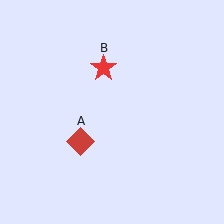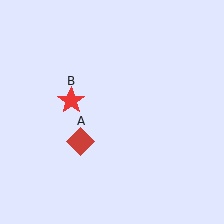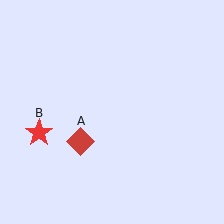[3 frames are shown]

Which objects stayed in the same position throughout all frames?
Red diamond (object A) remained stationary.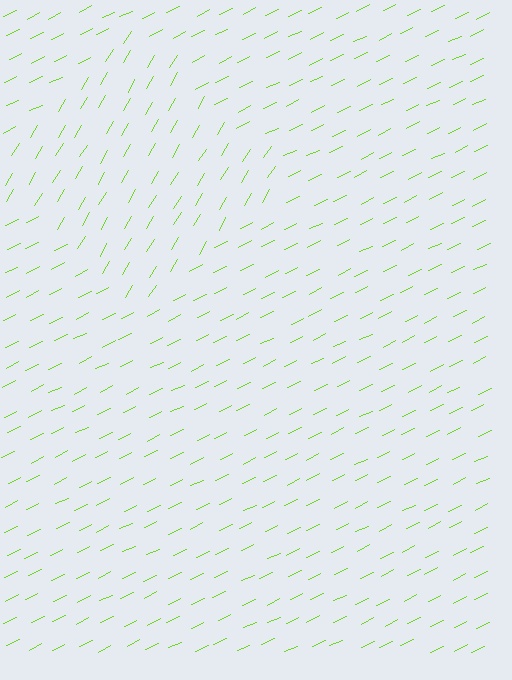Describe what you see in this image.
The image is filled with small lime line segments. A diamond region in the image has lines oriented differently from the surrounding lines, creating a visible texture boundary.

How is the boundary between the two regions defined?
The boundary is defined purely by a change in line orientation (approximately 33 degrees difference). All lines are the same color and thickness.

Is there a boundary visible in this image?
Yes, there is a texture boundary formed by a change in line orientation.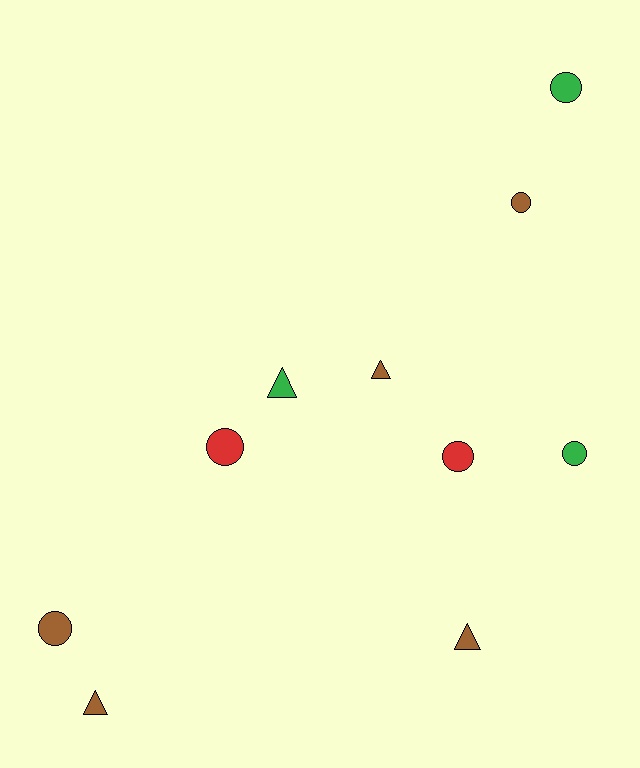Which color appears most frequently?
Brown, with 5 objects.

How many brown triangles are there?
There are 3 brown triangles.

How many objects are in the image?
There are 10 objects.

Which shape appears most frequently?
Circle, with 6 objects.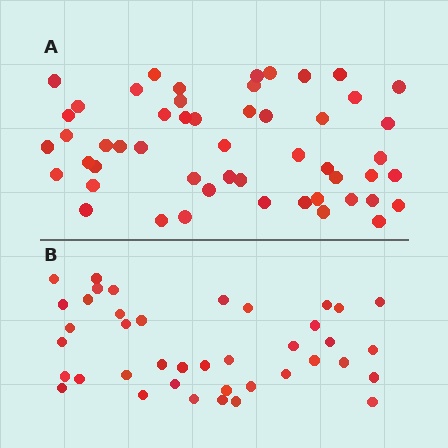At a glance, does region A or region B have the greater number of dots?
Region A (the top region) has more dots.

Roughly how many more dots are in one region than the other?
Region A has roughly 12 or so more dots than region B.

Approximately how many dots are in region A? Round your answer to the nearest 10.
About 50 dots. (The exact count is 52, which rounds to 50.)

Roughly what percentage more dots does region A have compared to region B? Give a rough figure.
About 30% more.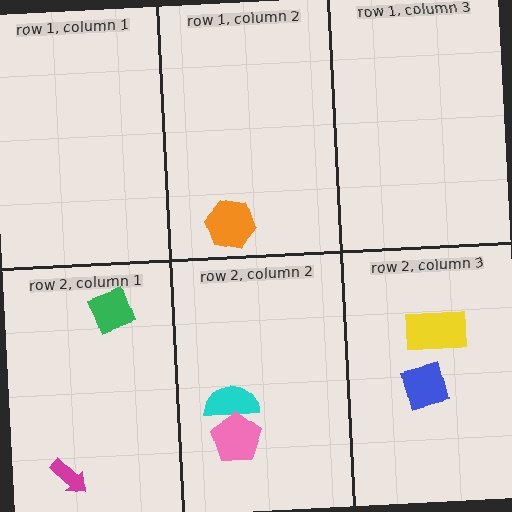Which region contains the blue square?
The row 2, column 3 region.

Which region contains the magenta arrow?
The row 2, column 1 region.